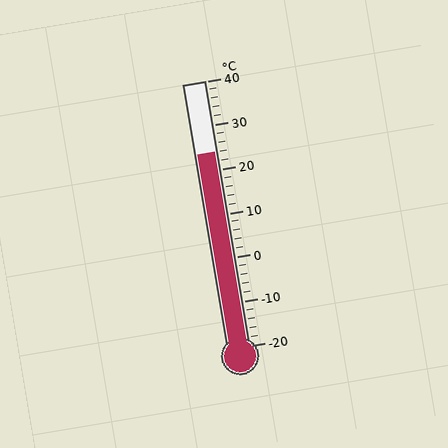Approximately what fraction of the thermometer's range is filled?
The thermometer is filled to approximately 75% of its range.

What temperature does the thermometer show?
The thermometer shows approximately 24°C.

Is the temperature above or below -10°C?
The temperature is above -10°C.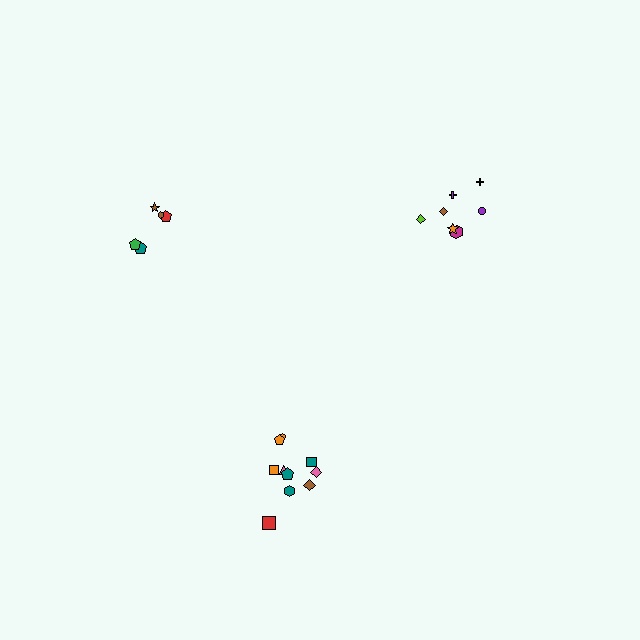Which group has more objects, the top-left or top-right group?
The top-right group.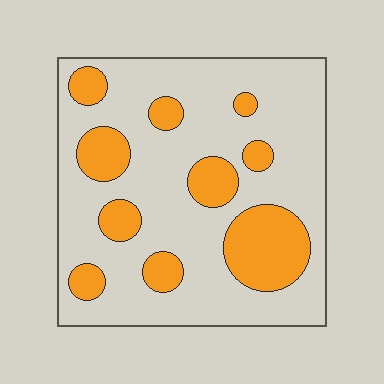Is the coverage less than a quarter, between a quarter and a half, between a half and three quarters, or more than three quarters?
Less than a quarter.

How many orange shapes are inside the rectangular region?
10.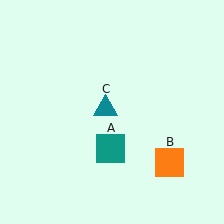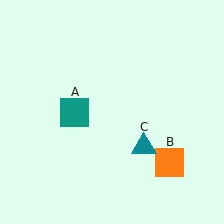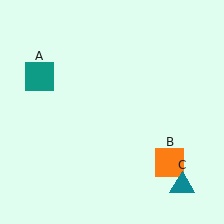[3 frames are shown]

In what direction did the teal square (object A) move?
The teal square (object A) moved up and to the left.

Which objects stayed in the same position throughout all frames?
Orange square (object B) remained stationary.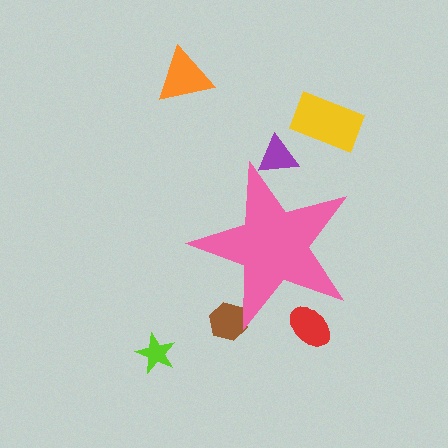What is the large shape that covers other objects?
A pink star.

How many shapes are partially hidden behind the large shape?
3 shapes are partially hidden.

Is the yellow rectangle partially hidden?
No, the yellow rectangle is fully visible.